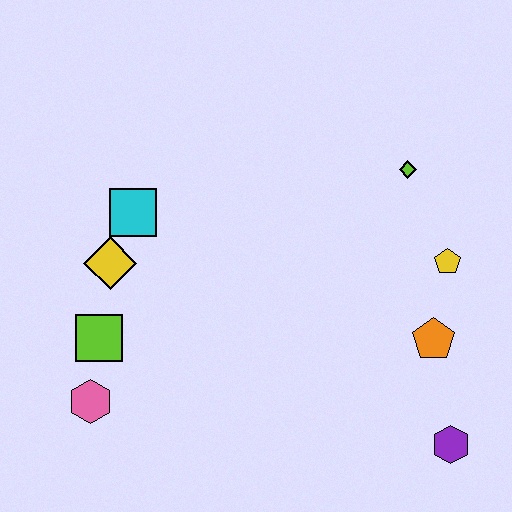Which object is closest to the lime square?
The pink hexagon is closest to the lime square.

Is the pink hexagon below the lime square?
Yes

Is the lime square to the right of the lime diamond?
No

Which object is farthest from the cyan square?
The purple hexagon is farthest from the cyan square.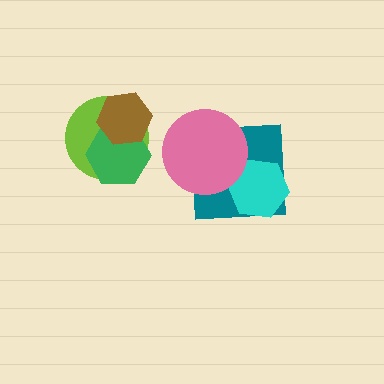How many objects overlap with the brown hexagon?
2 objects overlap with the brown hexagon.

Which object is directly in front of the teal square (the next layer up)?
The cyan hexagon is directly in front of the teal square.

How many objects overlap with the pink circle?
2 objects overlap with the pink circle.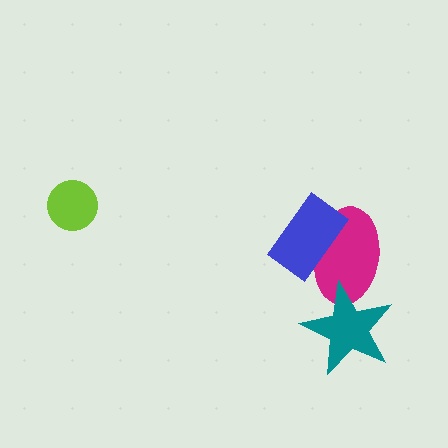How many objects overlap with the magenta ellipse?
2 objects overlap with the magenta ellipse.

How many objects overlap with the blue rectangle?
1 object overlaps with the blue rectangle.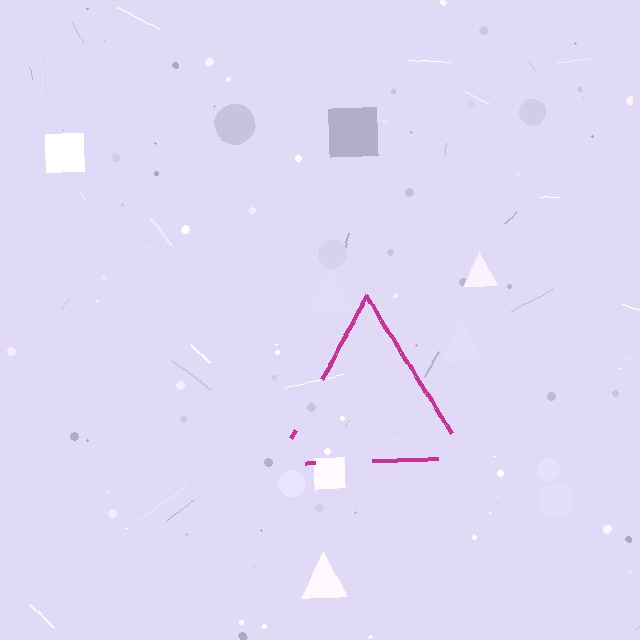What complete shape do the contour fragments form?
The contour fragments form a triangle.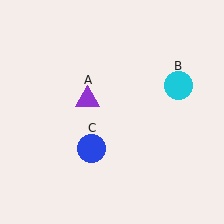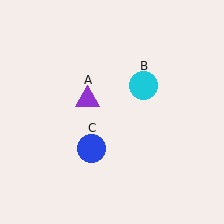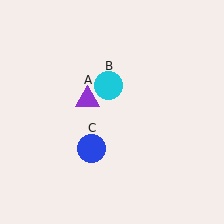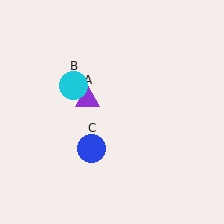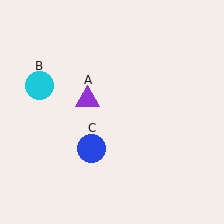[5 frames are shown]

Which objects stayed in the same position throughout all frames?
Purple triangle (object A) and blue circle (object C) remained stationary.